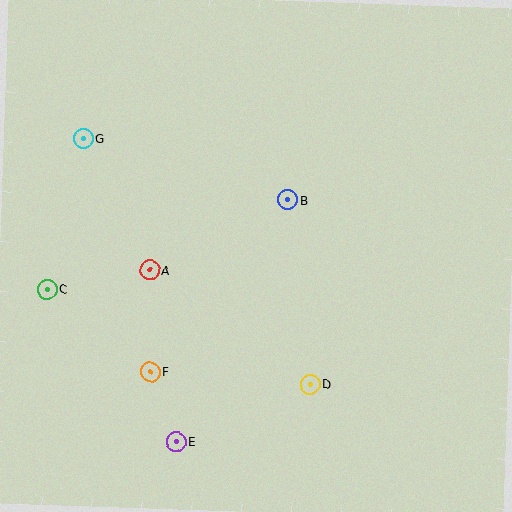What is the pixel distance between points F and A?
The distance between F and A is 101 pixels.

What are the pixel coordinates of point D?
Point D is at (310, 384).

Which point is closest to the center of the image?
Point B at (288, 200) is closest to the center.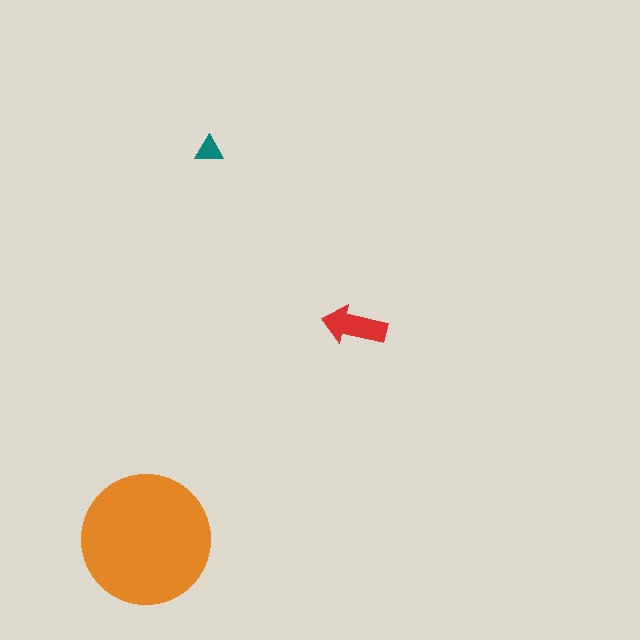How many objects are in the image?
There are 3 objects in the image.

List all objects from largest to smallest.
The orange circle, the red arrow, the teal triangle.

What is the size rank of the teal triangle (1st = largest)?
3rd.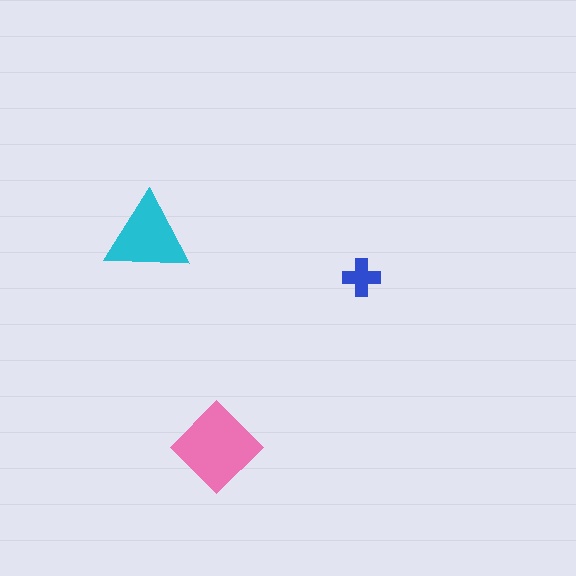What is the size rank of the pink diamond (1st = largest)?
1st.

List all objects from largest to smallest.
The pink diamond, the cyan triangle, the blue cross.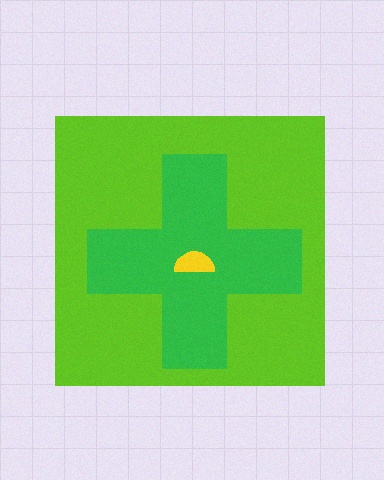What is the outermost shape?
The lime square.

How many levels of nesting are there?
3.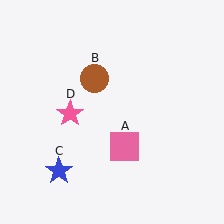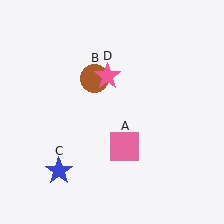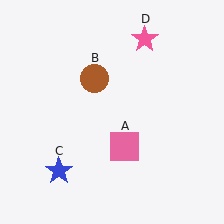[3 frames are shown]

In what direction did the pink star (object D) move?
The pink star (object D) moved up and to the right.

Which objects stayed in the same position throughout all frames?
Pink square (object A) and brown circle (object B) and blue star (object C) remained stationary.